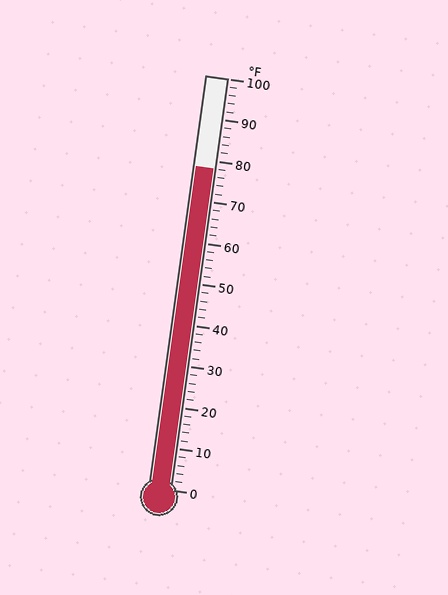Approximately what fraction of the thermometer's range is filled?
The thermometer is filled to approximately 80% of its range.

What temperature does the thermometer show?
The thermometer shows approximately 78°F.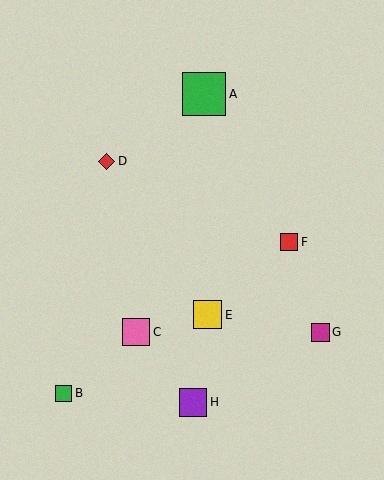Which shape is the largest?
The green square (labeled A) is the largest.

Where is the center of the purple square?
The center of the purple square is at (193, 402).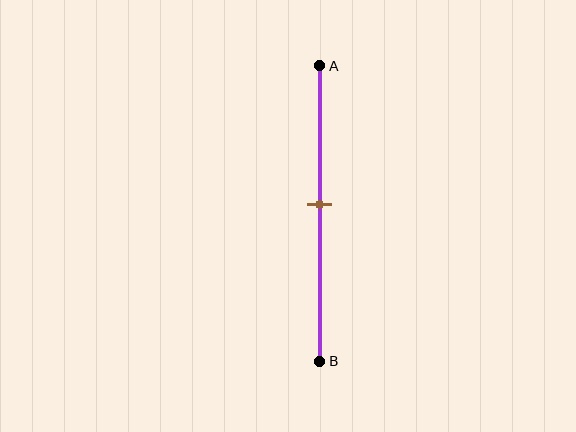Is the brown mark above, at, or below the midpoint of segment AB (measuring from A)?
The brown mark is above the midpoint of segment AB.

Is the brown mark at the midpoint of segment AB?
No, the mark is at about 45% from A, not at the 50% midpoint.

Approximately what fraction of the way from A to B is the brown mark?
The brown mark is approximately 45% of the way from A to B.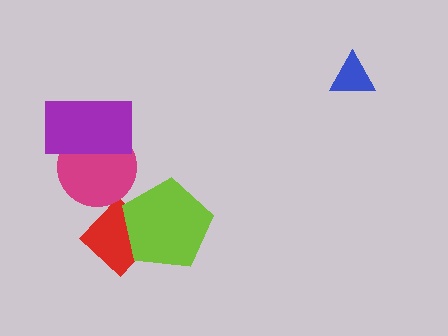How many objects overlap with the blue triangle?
0 objects overlap with the blue triangle.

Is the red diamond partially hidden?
Yes, it is partially covered by another shape.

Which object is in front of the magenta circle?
The purple rectangle is in front of the magenta circle.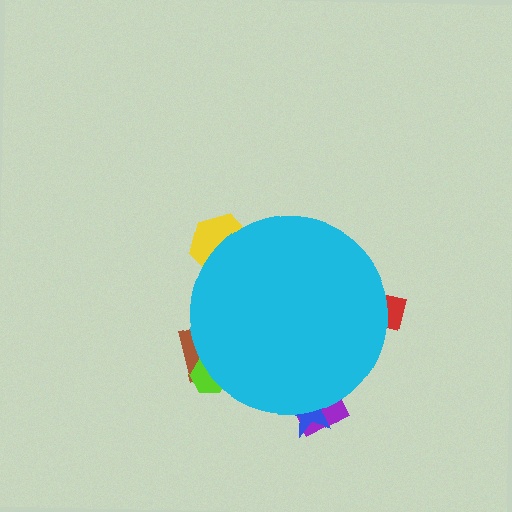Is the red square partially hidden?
Yes, the red square is partially hidden behind the cyan circle.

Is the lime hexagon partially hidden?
Yes, the lime hexagon is partially hidden behind the cyan circle.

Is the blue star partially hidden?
Yes, the blue star is partially hidden behind the cyan circle.